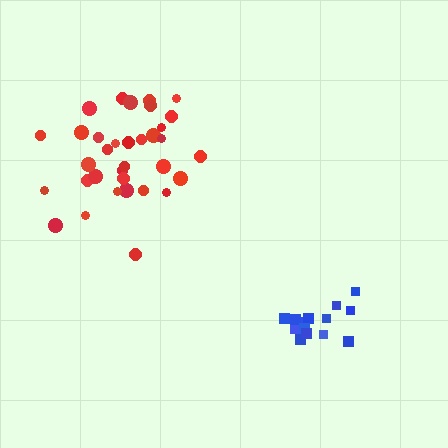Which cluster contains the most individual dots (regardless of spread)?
Red (34).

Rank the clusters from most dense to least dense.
blue, red.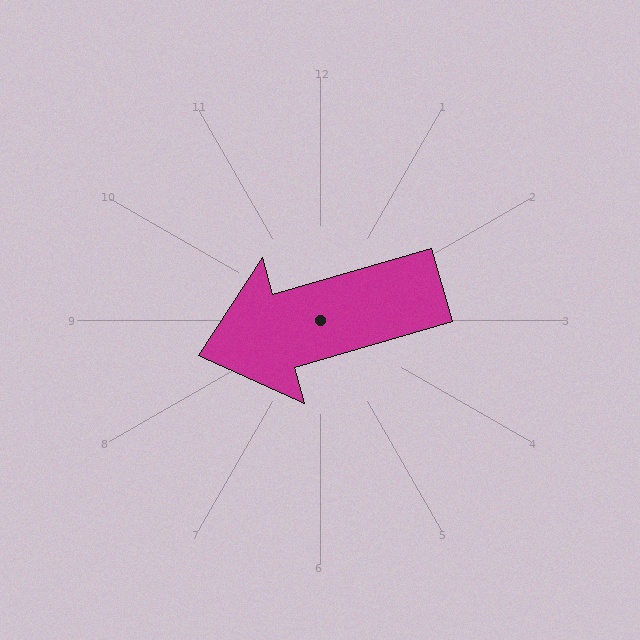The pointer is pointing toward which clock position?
Roughly 8 o'clock.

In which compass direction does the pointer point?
West.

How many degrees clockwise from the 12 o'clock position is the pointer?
Approximately 254 degrees.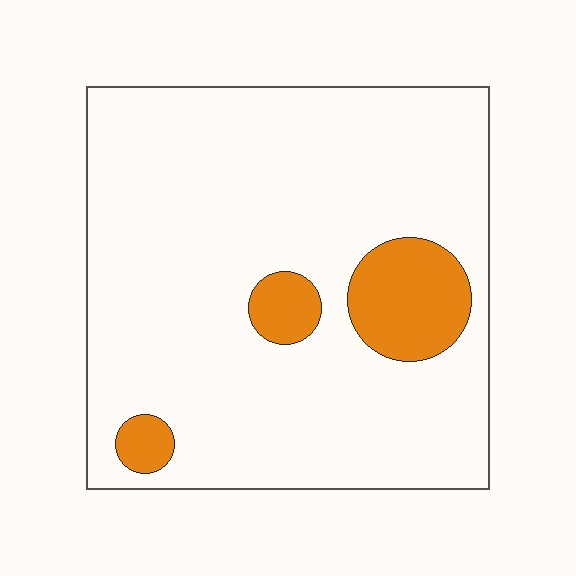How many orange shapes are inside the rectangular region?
3.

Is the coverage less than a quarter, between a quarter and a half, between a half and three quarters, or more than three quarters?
Less than a quarter.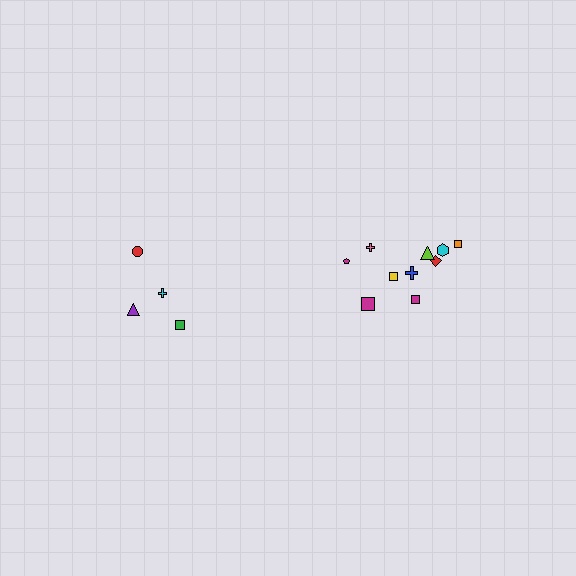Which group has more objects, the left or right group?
The right group.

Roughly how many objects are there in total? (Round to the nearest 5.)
Roughly 15 objects in total.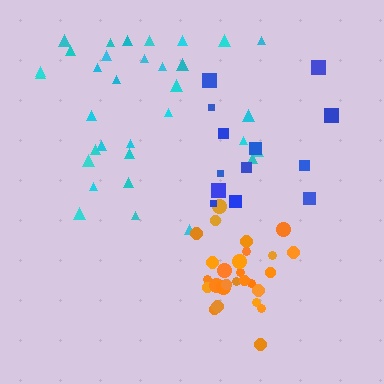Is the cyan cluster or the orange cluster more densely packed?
Orange.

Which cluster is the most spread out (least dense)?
Blue.